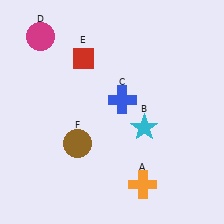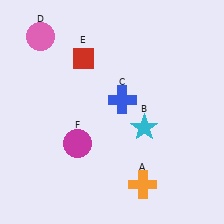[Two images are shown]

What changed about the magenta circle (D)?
In Image 1, D is magenta. In Image 2, it changed to pink.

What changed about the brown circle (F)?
In Image 1, F is brown. In Image 2, it changed to magenta.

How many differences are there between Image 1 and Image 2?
There are 2 differences between the two images.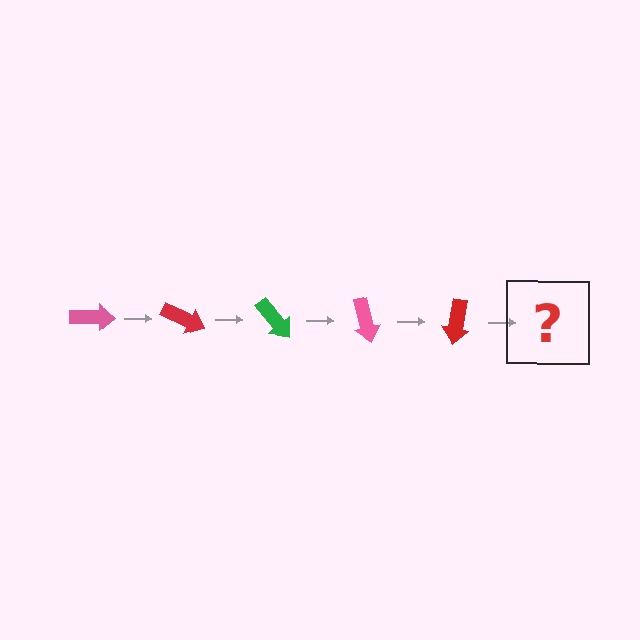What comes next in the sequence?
The next element should be a green arrow, rotated 125 degrees from the start.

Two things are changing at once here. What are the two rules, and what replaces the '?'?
The two rules are that it rotates 25 degrees each step and the color cycles through pink, red, and green. The '?' should be a green arrow, rotated 125 degrees from the start.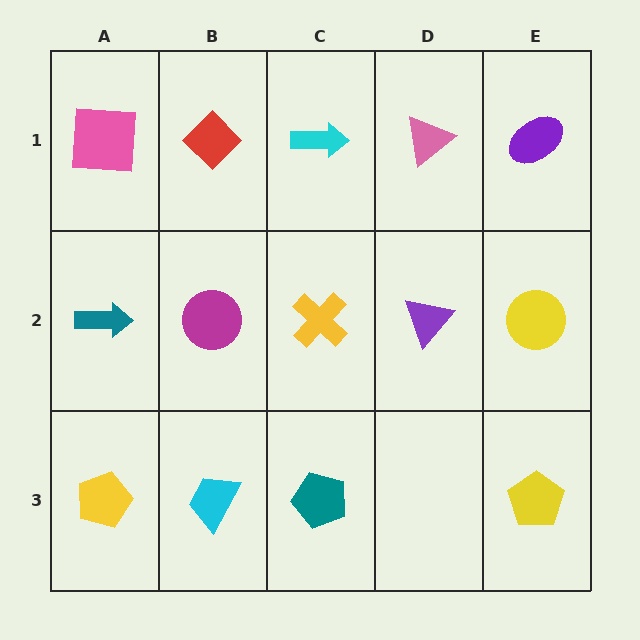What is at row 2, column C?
A yellow cross.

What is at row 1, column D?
A pink triangle.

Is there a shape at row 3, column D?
No, that cell is empty.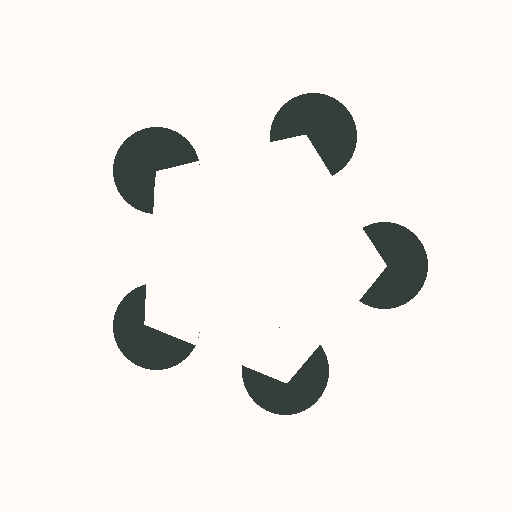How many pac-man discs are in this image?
There are 5 — one at each vertex of the illusory pentagon.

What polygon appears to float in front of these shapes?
An illusory pentagon — its edges are inferred from the aligned wedge cuts in the pac-man discs, not physically drawn.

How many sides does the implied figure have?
5 sides.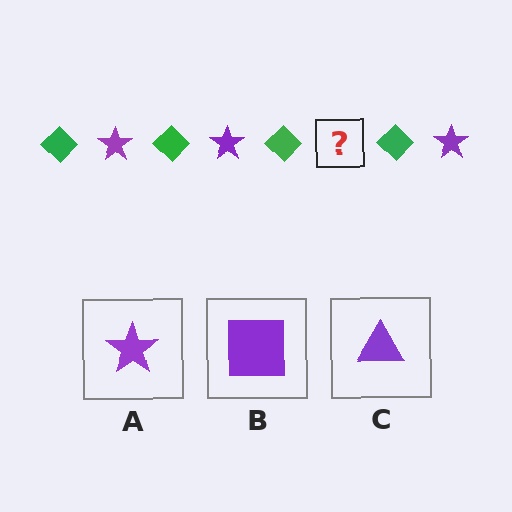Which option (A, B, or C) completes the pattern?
A.